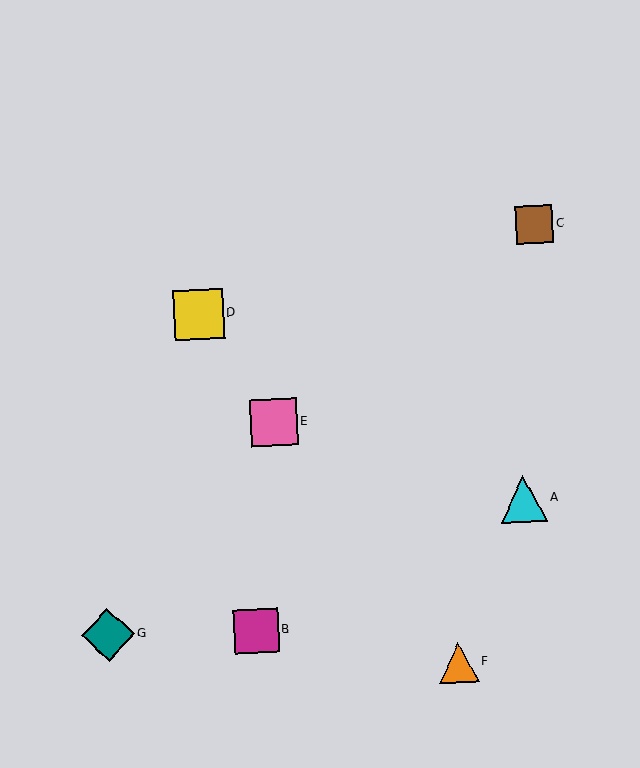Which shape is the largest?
The teal diamond (labeled G) is the largest.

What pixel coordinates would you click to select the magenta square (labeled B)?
Click at (256, 631) to select the magenta square B.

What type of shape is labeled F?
Shape F is an orange triangle.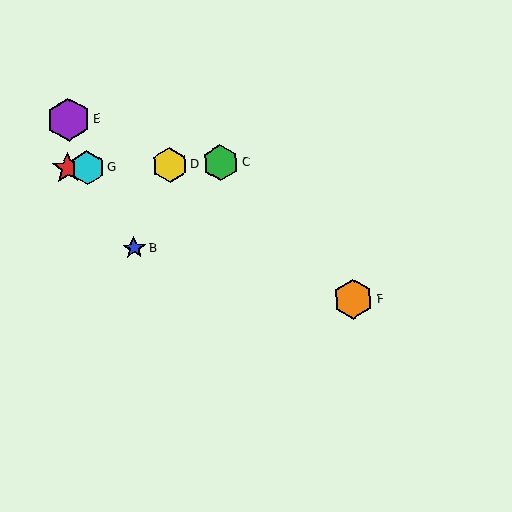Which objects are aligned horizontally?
Objects A, C, D, G are aligned horizontally.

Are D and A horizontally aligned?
Yes, both are at y≈165.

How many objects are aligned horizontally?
4 objects (A, C, D, G) are aligned horizontally.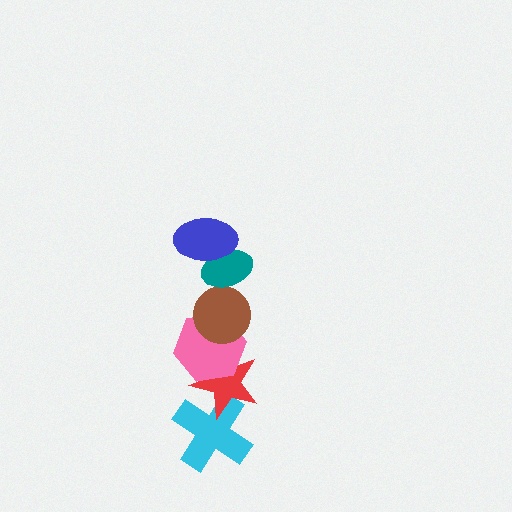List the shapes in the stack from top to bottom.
From top to bottom: the blue ellipse, the teal ellipse, the brown circle, the pink hexagon, the red star, the cyan cross.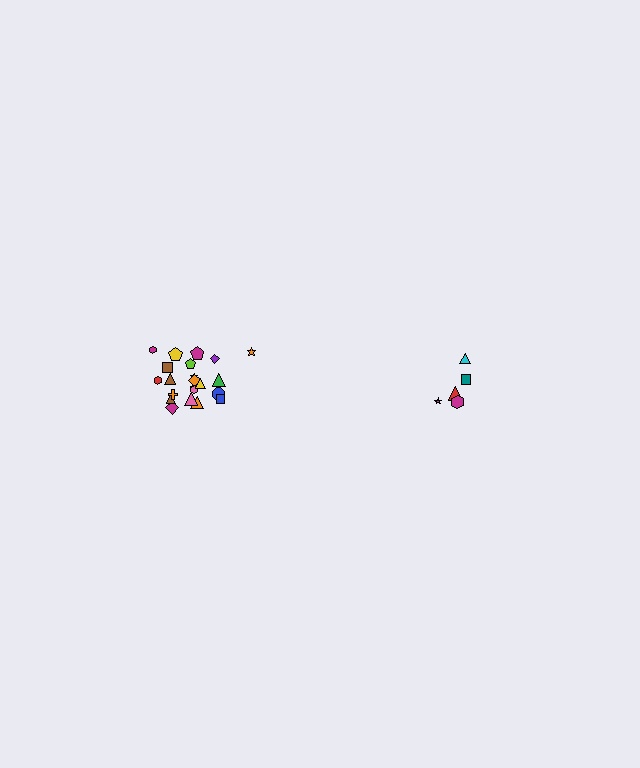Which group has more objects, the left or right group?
The left group.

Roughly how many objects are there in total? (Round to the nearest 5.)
Roughly 25 objects in total.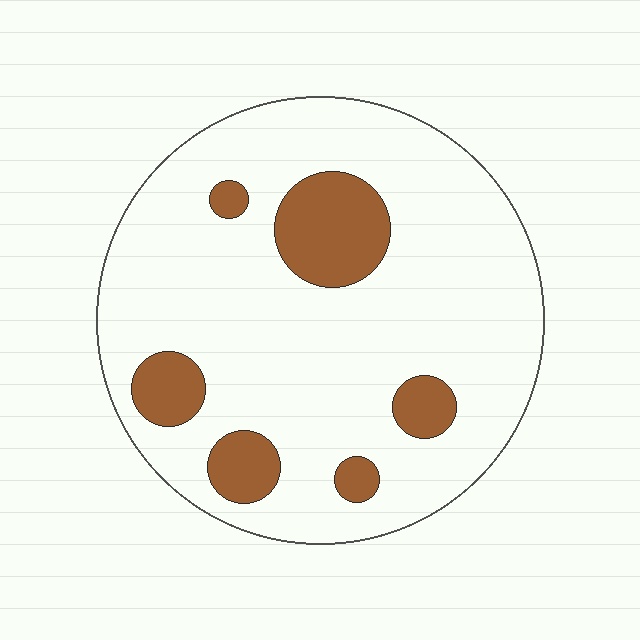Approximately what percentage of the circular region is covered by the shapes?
Approximately 15%.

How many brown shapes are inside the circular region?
6.